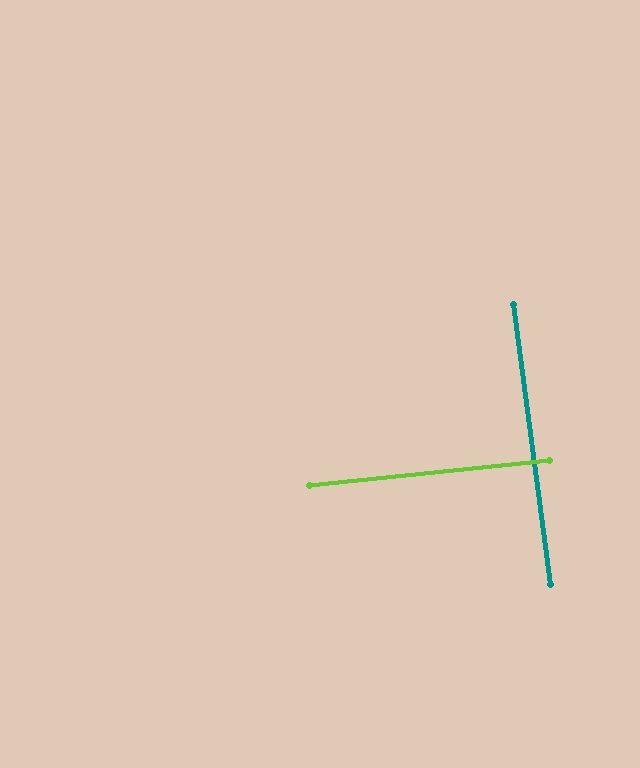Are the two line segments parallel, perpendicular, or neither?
Perpendicular — they meet at approximately 88°.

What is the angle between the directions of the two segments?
Approximately 88 degrees.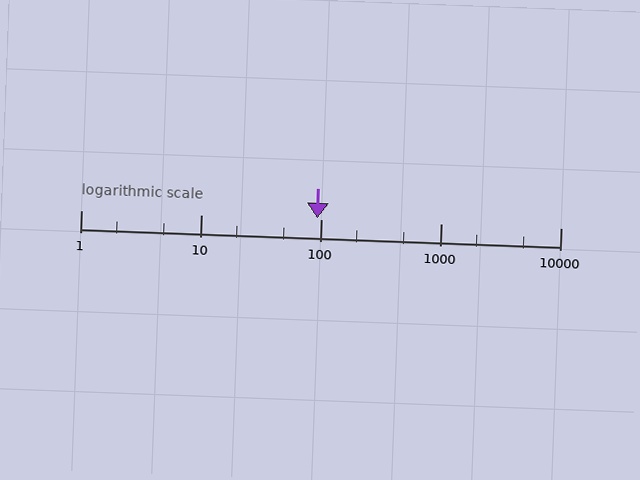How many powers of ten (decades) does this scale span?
The scale spans 4 decades, from 1 to 10000.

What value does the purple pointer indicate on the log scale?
The pointer indicates approximately 93.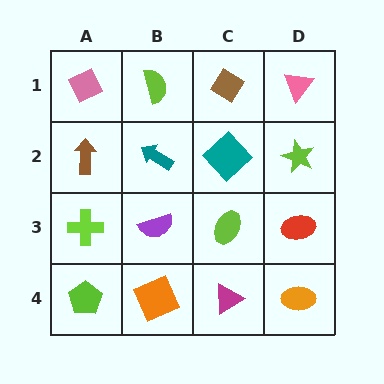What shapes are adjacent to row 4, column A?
A lime cross (row 3, column A), an orange square (row 4, column B).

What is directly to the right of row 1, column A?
A lime semicircle.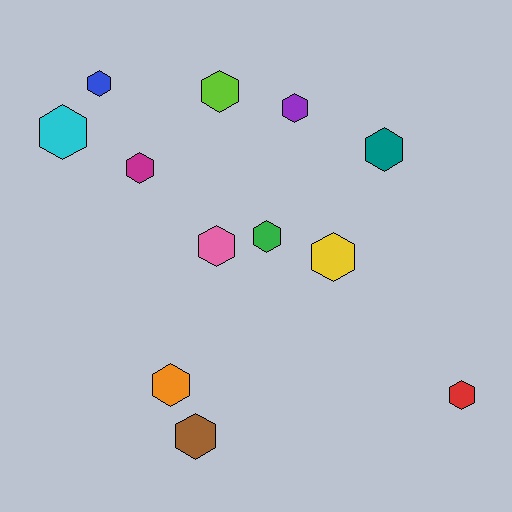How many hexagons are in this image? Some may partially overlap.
There are 12 hexagons.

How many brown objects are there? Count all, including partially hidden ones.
There is 1 brown object.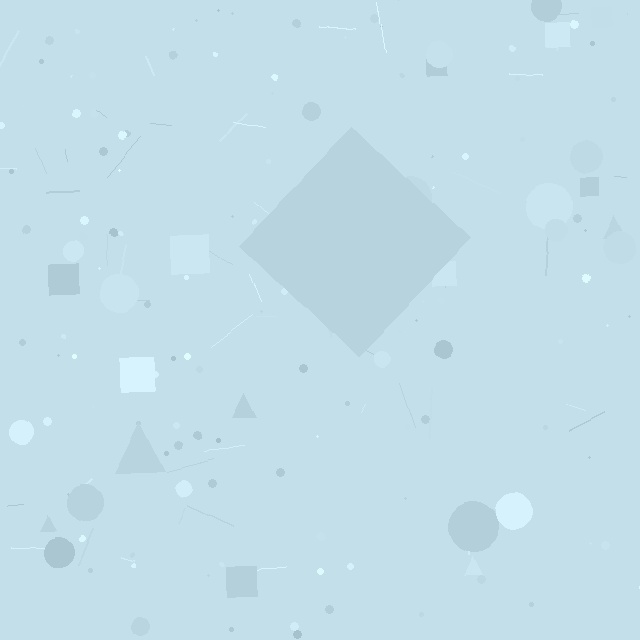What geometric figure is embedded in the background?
A diamond is embedded in the background.